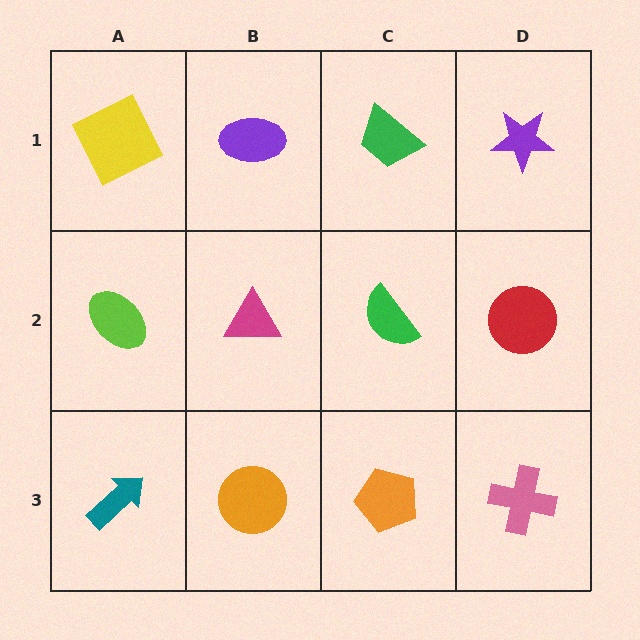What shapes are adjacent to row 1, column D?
A red circle (row 2, column D), a green trapezoid (row 1, column C).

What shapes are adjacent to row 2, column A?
A yellow square (row 1, column A), a teal arrow (row 3, column A), a magenta triangle (row 2, column B).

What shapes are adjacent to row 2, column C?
A green trapezoid (row 1, column C), an orange pentagon (row 3, column C), a magenta triangle (row 2, column B), a red circle (row 2, column D).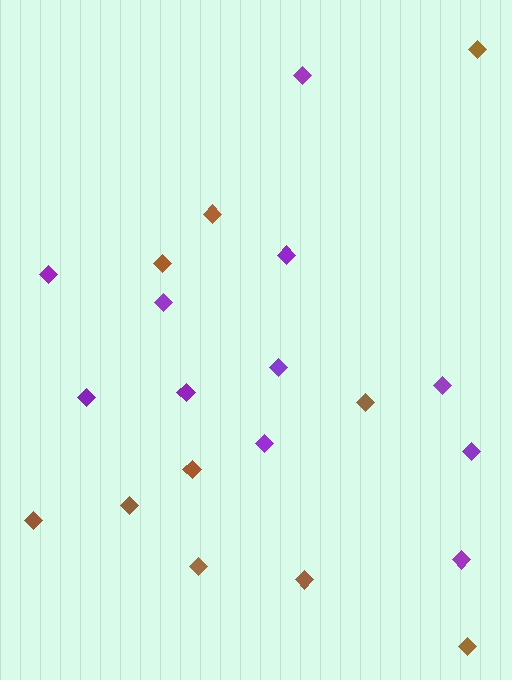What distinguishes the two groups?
There are 2 groups: one group of purple diamonds (11) and one group of brown diamonds (10).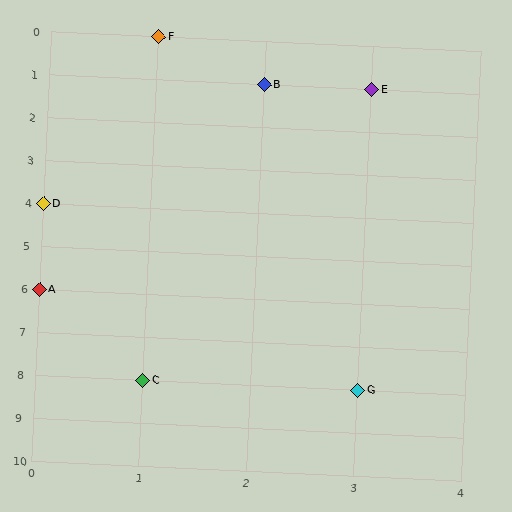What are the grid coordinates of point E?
Point E is at grid coordinates (3, 1).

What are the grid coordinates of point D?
Point D is at grid coordinates (0, 4).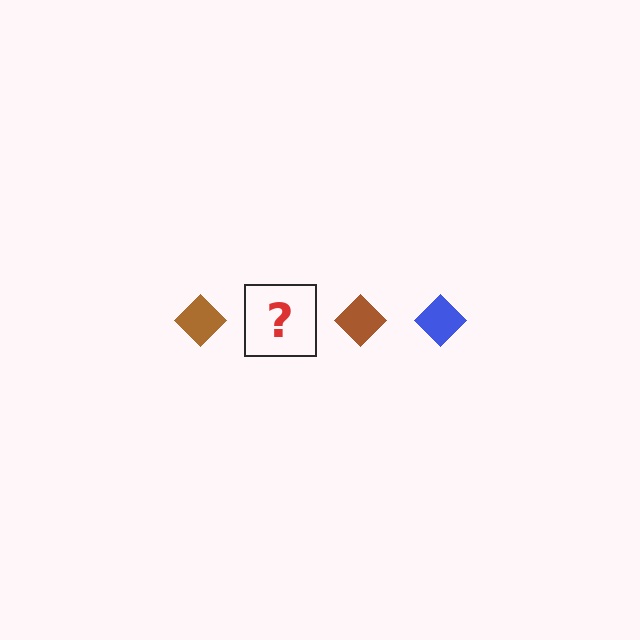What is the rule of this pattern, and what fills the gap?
The rule is that the pattern cycles through brown, blue diamonds. The gap should be filled with a blue diamond.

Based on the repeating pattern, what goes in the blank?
The blank should be a blue diamond.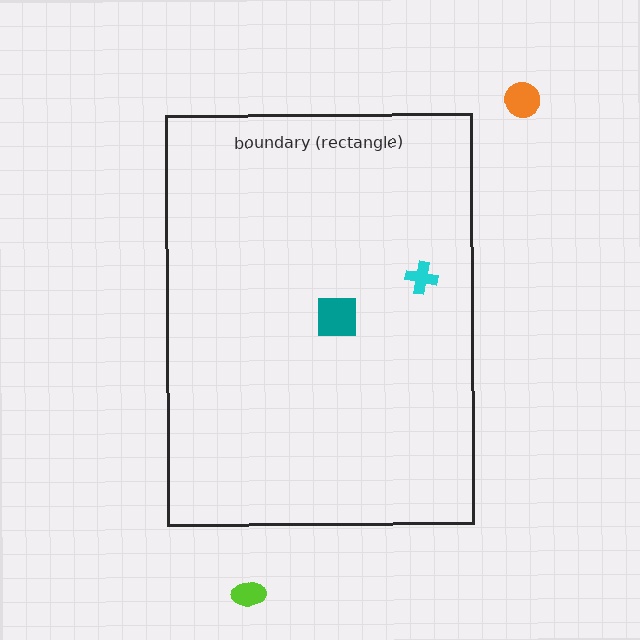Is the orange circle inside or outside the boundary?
Outside.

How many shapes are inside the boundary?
2 inside, 2 outside.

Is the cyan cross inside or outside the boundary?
Inside.